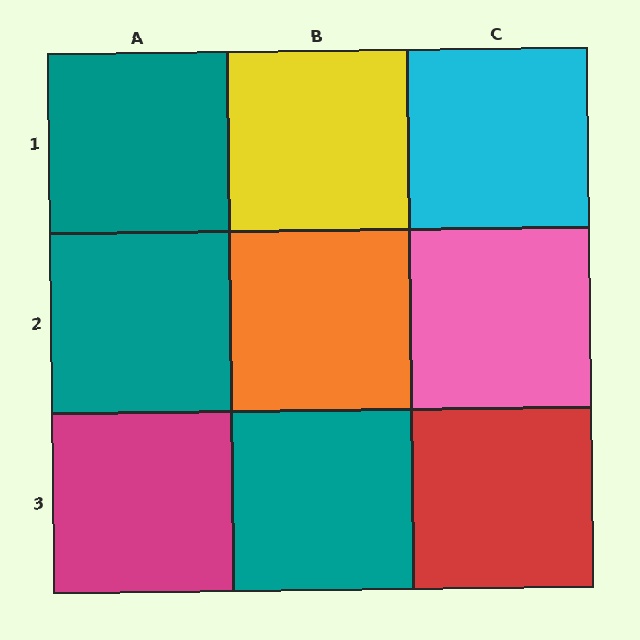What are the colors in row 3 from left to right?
Magenta, teal, red.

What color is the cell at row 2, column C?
Pink.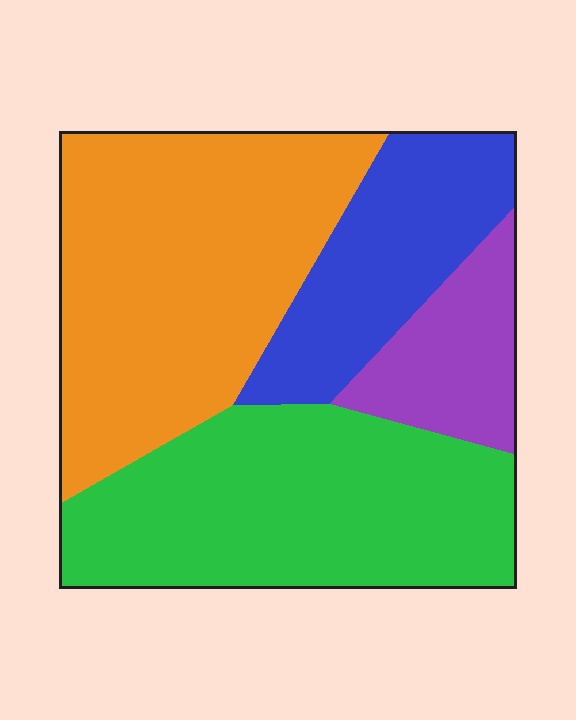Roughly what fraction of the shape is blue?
Blue takes up about one sixth (1/6) of the shape.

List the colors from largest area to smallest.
From largest to smallest: orange, green, blue, purple.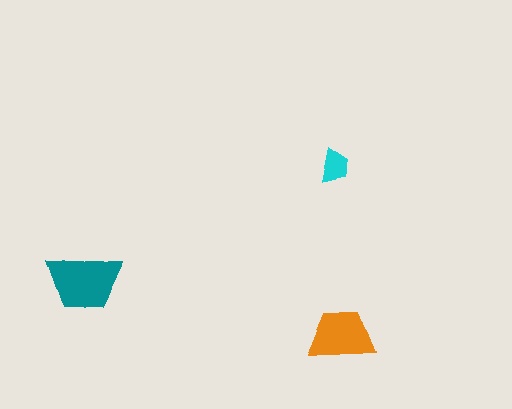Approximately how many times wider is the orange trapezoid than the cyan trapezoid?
About 2 times wider.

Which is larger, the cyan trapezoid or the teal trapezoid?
The teal one.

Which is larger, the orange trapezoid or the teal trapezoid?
The teal one.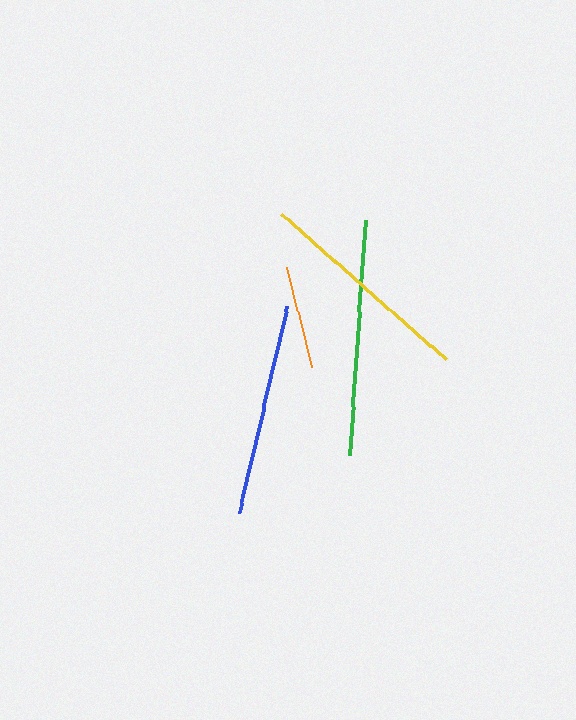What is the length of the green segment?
The green segment is approximately 236 pixels long.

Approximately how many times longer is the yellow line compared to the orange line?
The yellow line is approximately 2.1 times the length of the orange line.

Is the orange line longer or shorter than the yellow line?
The yellow line is longer than the orange line.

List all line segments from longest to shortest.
From longest to shortest: green, yellow, blue, orange.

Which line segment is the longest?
The green line is the longest at approximately 236 pixels.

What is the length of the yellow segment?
The yellow segment is approximately 219 pixels long.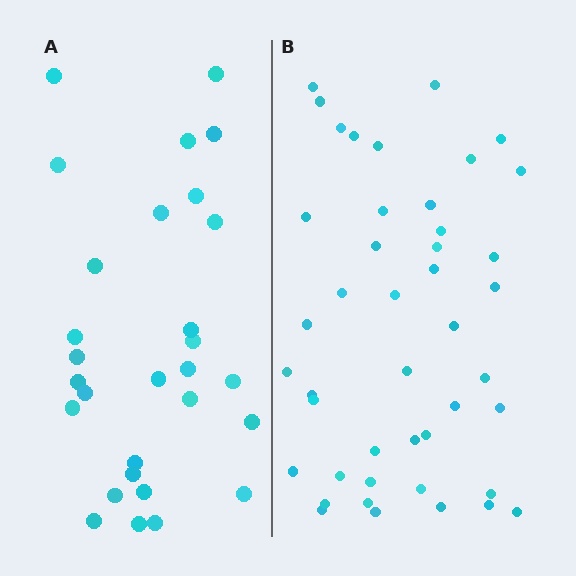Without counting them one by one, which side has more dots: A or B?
Region B (the right region) has more dots.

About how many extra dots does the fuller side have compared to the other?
Region B has approximately 15 more dots than region A.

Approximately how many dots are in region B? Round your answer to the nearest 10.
About 40 dots. (The exact count is 44, which rounds to 40.)